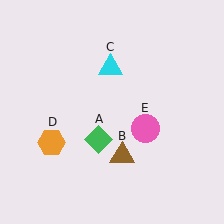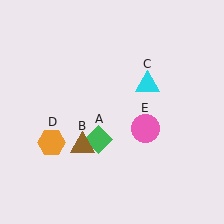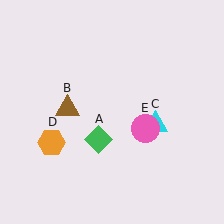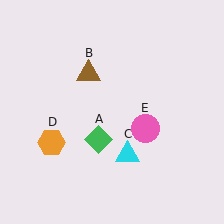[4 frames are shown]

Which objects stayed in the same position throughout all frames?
Green diamond (object A) and orange hexagon (object D) and pink circle (object E) remained stationary.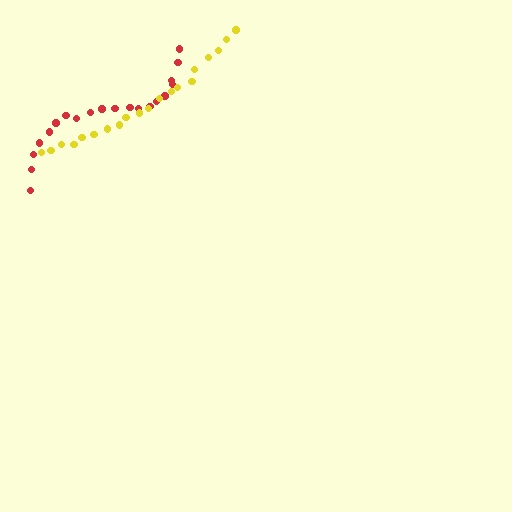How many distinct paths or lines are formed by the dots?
There are 2 distinct paths.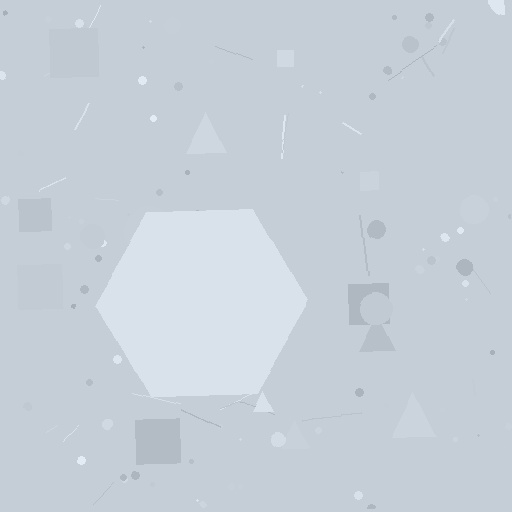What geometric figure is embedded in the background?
A hexagon is embedded in the background.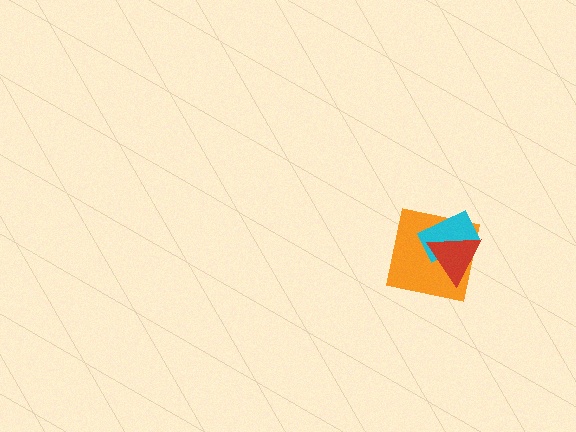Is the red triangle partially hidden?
No, no other shape covers it.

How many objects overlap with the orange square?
2 objects overlap with the orange square.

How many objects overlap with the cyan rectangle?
2 objects overlap with the cyan rectangle.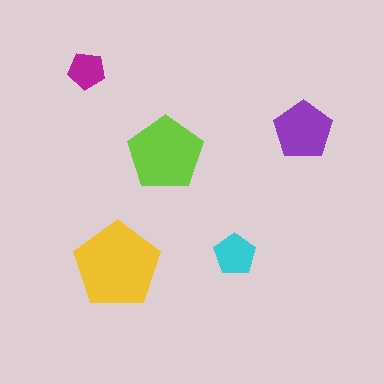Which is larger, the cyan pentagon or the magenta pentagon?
The cyan one.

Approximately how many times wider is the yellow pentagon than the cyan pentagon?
About 2 times wider.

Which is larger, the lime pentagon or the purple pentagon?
The lime one.